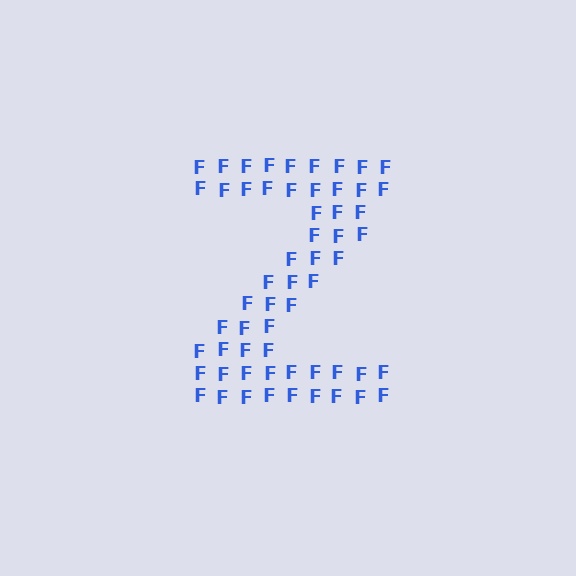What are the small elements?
The small elements are letter F's.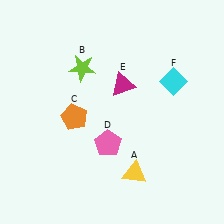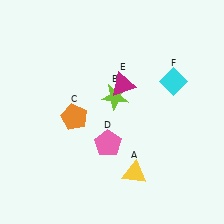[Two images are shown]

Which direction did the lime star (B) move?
The lime star (B) moved right.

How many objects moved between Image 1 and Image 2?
1 object moved between the two images.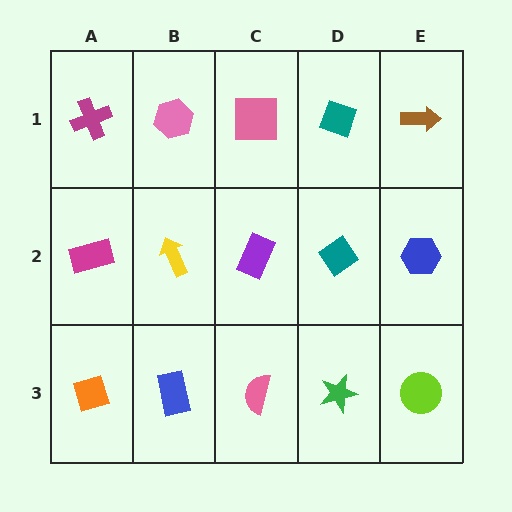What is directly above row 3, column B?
A yellow arrow.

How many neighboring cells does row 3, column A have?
2.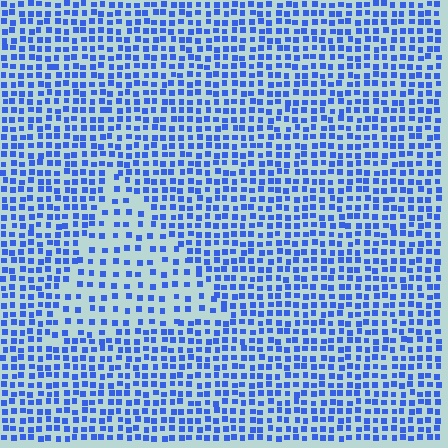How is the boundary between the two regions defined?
The boundary is defined by a change in element density (approximately 1.9x ratio). All elements are the same color, size, and shape.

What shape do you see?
I see a triangle.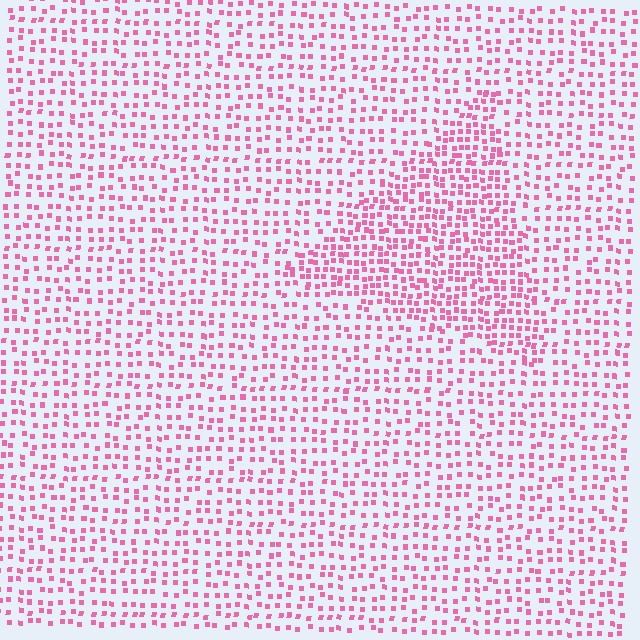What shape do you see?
I see a triangle.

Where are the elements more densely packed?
The elements are more densely packed inside the triangle boundary.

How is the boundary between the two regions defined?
The boundary is defined by a change in element density (approximately 1.8x ratio). All elements are the same color, size, and shape.